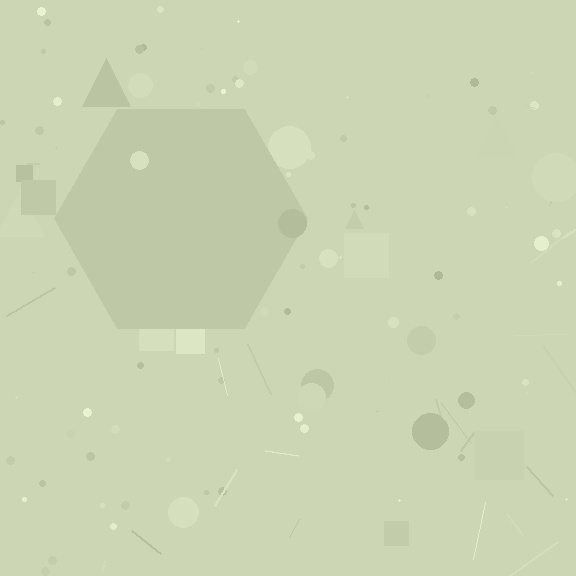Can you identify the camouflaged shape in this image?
The camouflaged shape is a hexagon.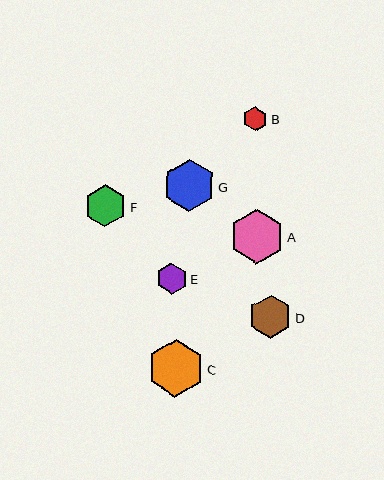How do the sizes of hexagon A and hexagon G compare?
Hexagon A and hexagon G are approximately the same size.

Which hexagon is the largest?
Hexagon C is the largest with a size of approximately 57 pixels.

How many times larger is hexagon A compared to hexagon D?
Hexagon A is approximately 1.3 times the size of hexagon D.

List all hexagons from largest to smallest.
From largest to smallest: C, A, G, D, F, E, B.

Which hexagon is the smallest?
Hexagon B is the smallest with a size of approximately 25 pixels.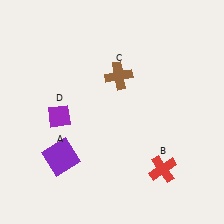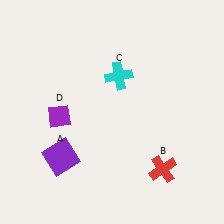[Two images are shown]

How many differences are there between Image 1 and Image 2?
There is 1 difference between the two images.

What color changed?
The cross (C) changed from brown in Image 1 to cyan in Image 2.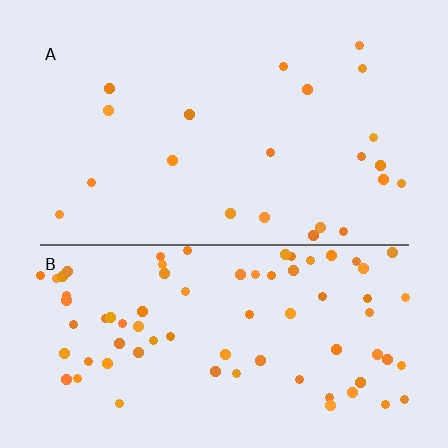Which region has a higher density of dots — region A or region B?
B (the bottom).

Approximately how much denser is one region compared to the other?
Approximately 3.6× — region B over region A.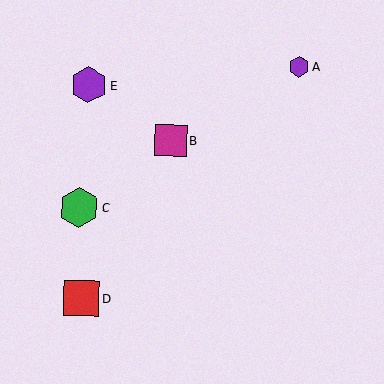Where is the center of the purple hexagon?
The center of the purple hexagon is at (89, 85).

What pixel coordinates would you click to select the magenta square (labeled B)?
Click at (171, 140) to select the magenta square B.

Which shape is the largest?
The green hexagon (labeled C) is the largest.